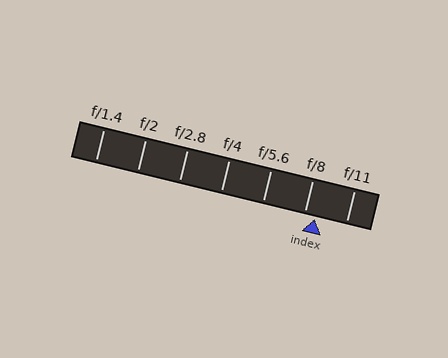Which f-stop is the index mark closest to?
The index mark is closest to f/8.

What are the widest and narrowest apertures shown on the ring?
The widest aperture shown is f/1.4 and the narrowest is f/11.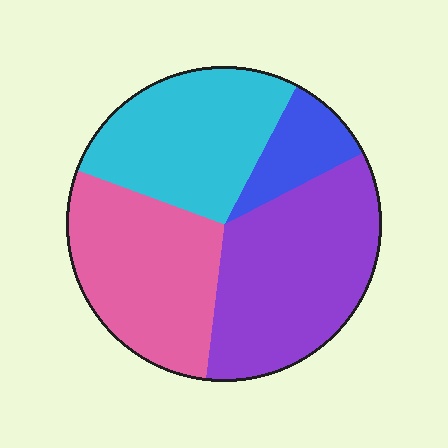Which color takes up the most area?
Purple, at roughly 35%.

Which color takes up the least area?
Blue, at roughly 10%.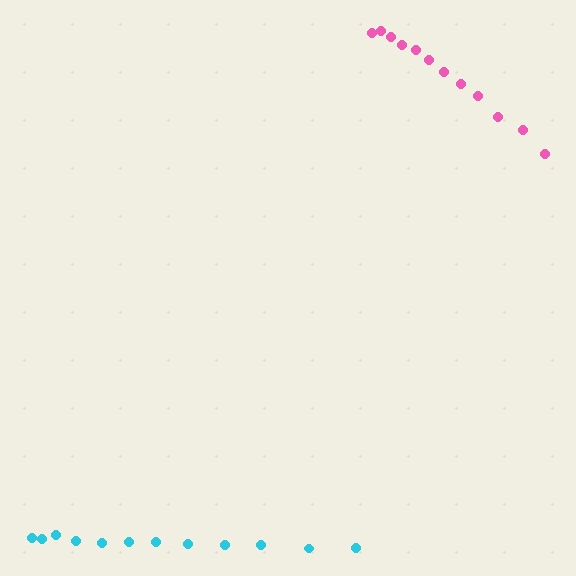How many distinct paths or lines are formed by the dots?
There are 2 distinct paths.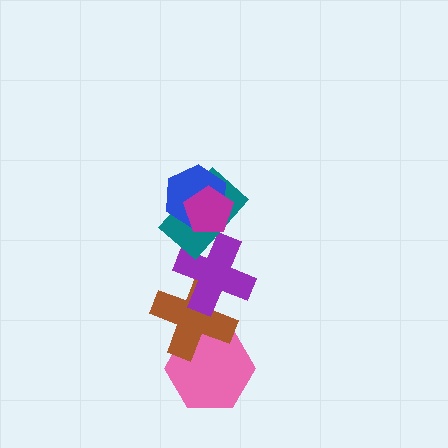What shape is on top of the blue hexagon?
The magenta pentagon is on top of the blue hexagon.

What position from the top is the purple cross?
The purple cross is 4th from the top.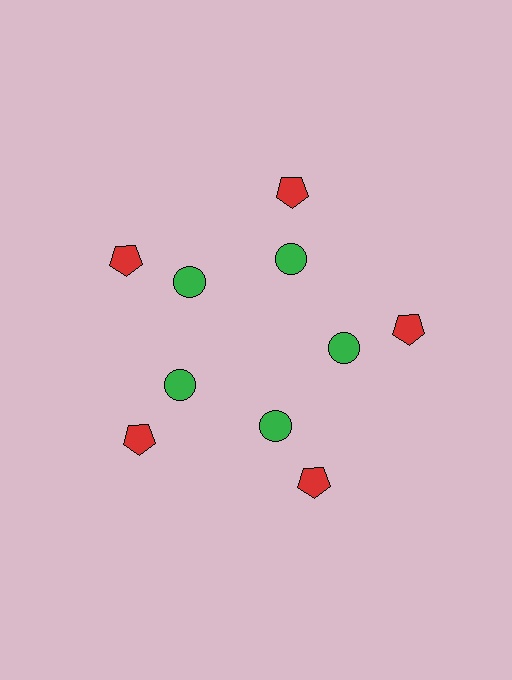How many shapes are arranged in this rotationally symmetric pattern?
There are 10 shapes, arranged in 5 groups of 2.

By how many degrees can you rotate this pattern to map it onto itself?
The pattern maps onto itself every 72 degrees of rotation.